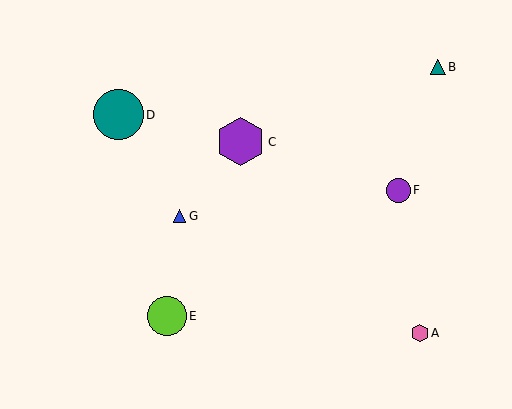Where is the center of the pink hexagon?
The center of the pink hexagon is at (420, 333).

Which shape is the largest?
The teal circle (labeled D) is the largest.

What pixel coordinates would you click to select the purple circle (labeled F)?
Click at (398, 190) to select the purple circle F.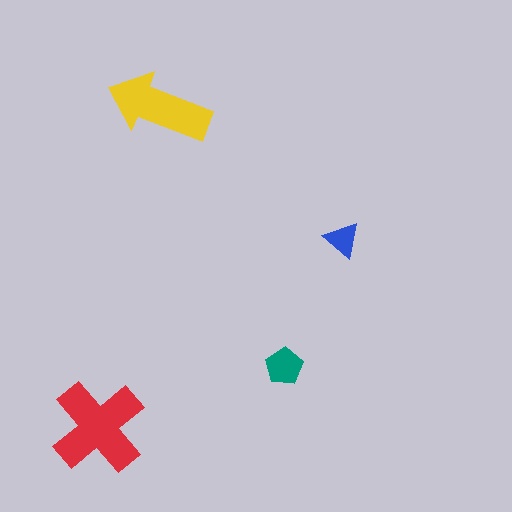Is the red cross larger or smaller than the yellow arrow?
Larger.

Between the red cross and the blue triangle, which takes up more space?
The red cross.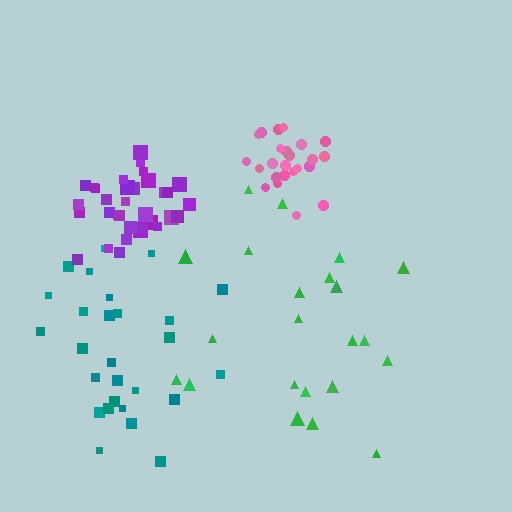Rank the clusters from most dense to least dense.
pink, purple, teal, green.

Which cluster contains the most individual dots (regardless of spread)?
Purple (33).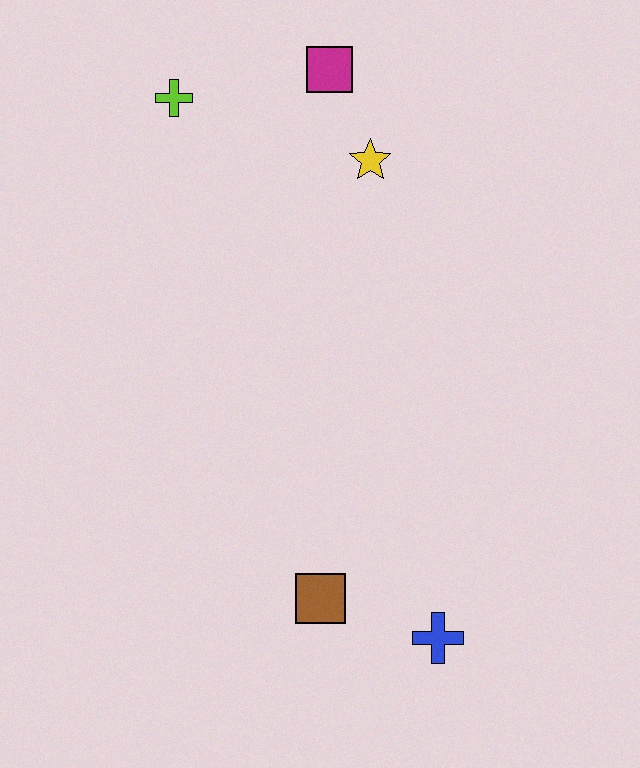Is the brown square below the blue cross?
No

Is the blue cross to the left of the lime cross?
No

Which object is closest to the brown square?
The blue cross is closest to the brown square.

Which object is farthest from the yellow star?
The blue cross is farthest from the yellow star.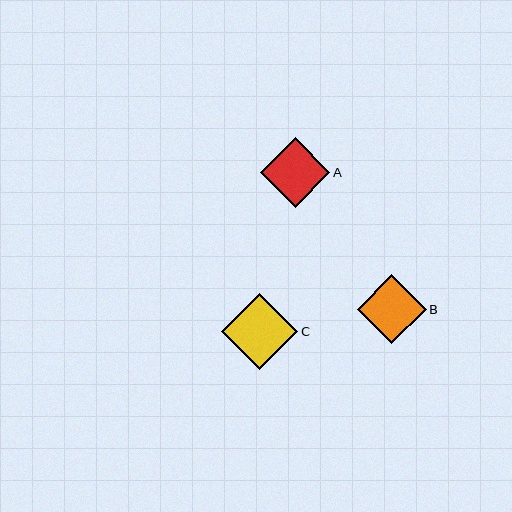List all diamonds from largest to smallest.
From largest to smallest: C, A, B.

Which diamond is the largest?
Diamond C is the largest with a size of approximately 76 pixels.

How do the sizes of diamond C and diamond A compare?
Diamond C and diamond A are approximately the same size.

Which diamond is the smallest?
Diamond B is the smallest with a size of approximately 69 pixels.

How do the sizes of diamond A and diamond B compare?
Diamond A and diamond B are approximately the same size.